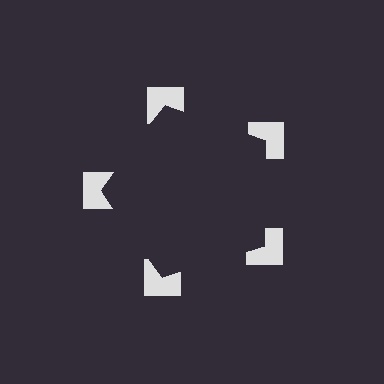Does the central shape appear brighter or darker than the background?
It typically appears slightly darker than the background, even though no actual brightness change is drawn.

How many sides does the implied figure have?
5 sides.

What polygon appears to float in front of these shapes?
An illusory pentagon — its edges are inferred from the aligned wedge cuts in the notched squares, not physically drawn.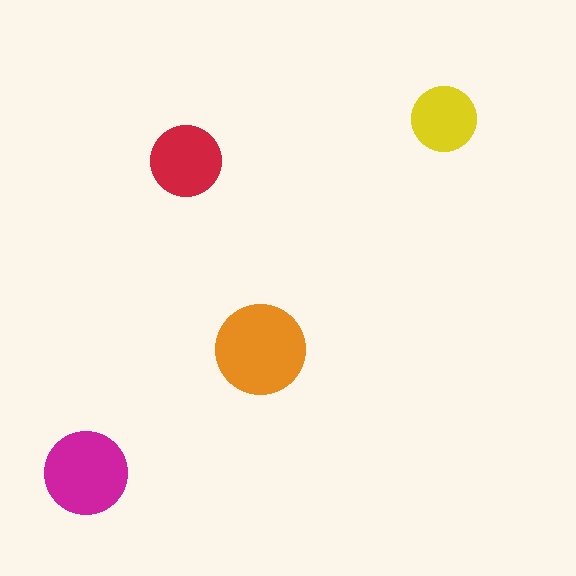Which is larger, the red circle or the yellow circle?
The red one.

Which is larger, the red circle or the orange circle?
The orange one.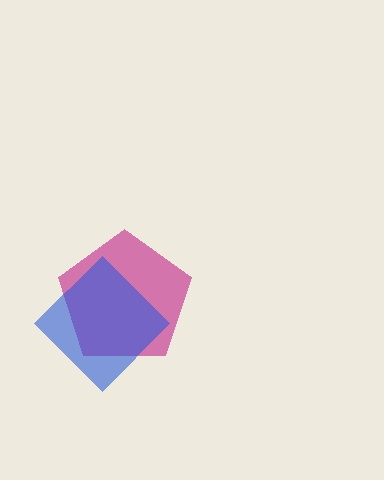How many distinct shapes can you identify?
There are 2 distinct shapes: a magenta pentagon, a blue diamond.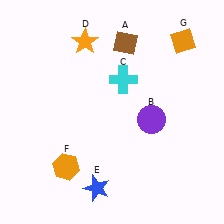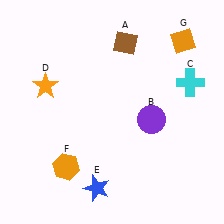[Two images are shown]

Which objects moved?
The objects that moved are: the cyan cross (C), the orange star (D).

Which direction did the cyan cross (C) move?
The cyan cross (C) moved right.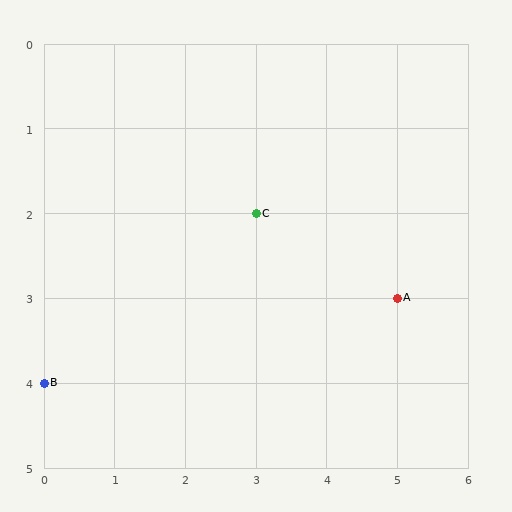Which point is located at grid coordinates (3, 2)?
Point C is at (3, 2).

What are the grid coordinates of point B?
Point B is at grid coordinates (0, 4).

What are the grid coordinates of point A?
Point A is at grid coordinates (5, 3).